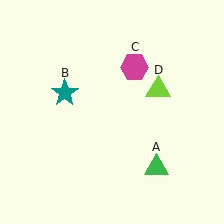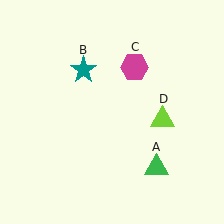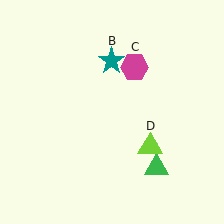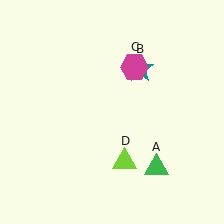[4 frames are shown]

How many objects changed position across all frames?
2 objects changed position: teal star (object B), lime triangle (object D).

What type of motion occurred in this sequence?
The teal star (object B), lime triangle (object D) rotated clockwise around the center of the scene.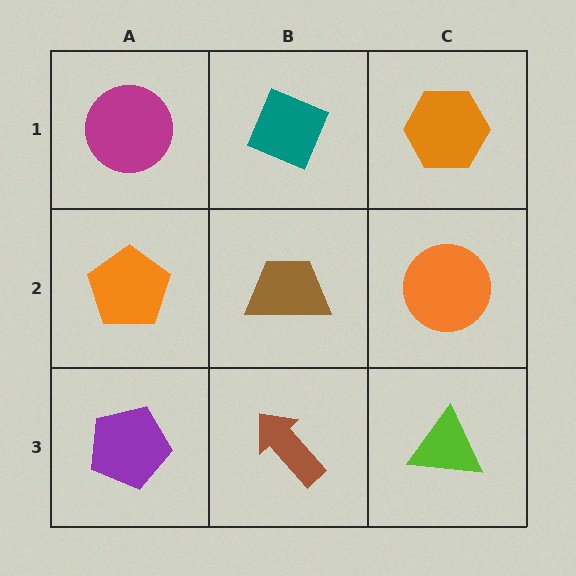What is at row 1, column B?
A teal diamond.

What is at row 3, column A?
A purple pentagon.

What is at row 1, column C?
An orange hexagon.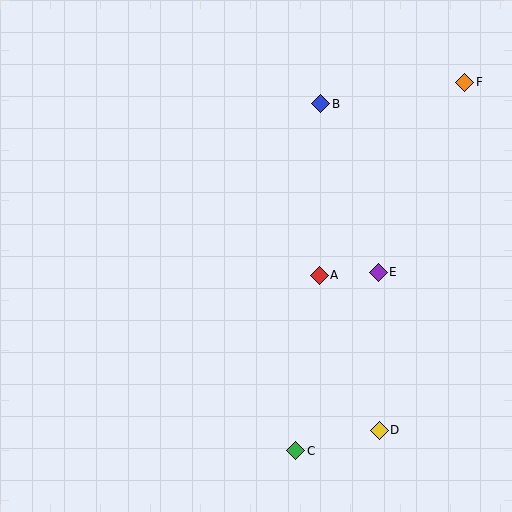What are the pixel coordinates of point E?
Point E is at (378, 272).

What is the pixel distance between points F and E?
The distance between F and E is 209 pixels.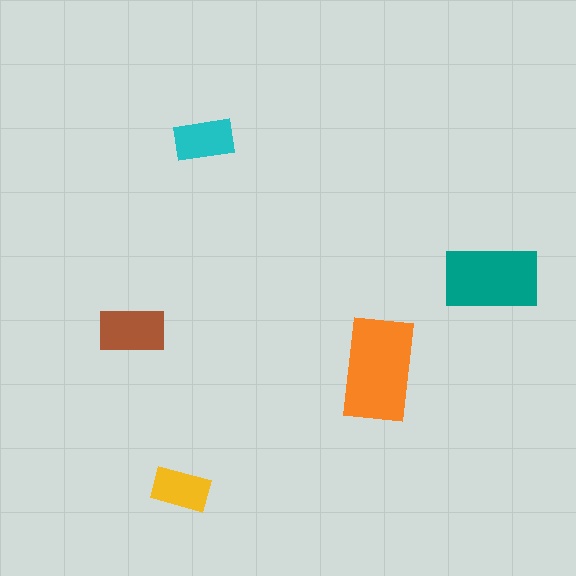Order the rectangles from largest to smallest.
the orange one, the teal one, the brown one, the cyan one, the yellow one.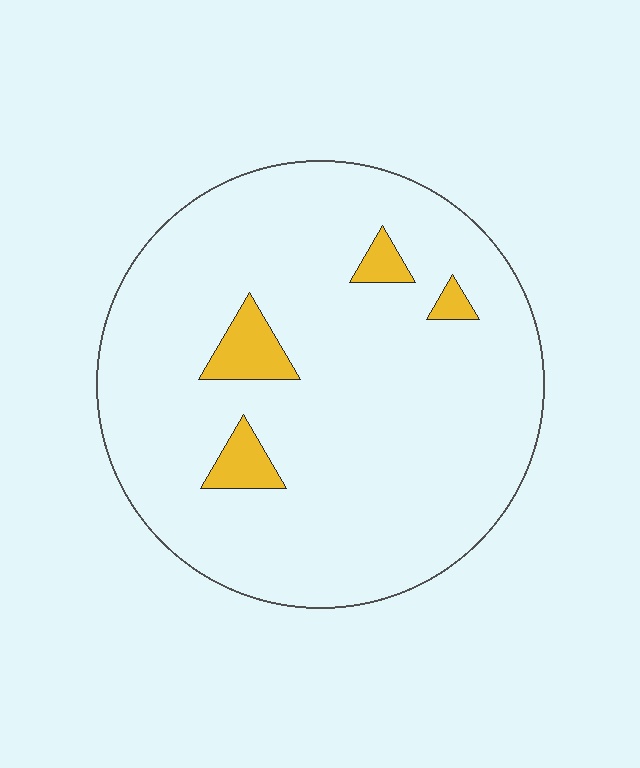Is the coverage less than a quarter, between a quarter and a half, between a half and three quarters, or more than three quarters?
Less than a quarter.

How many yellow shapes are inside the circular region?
4.